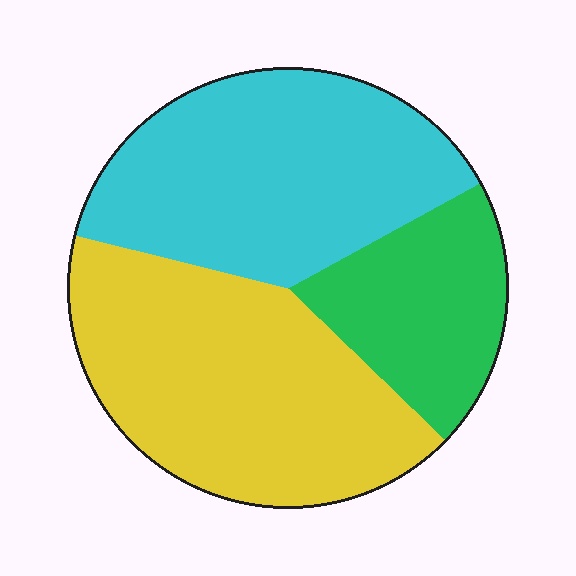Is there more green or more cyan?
Cyan.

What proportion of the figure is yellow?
Yellow covers roughly 40% of the figure.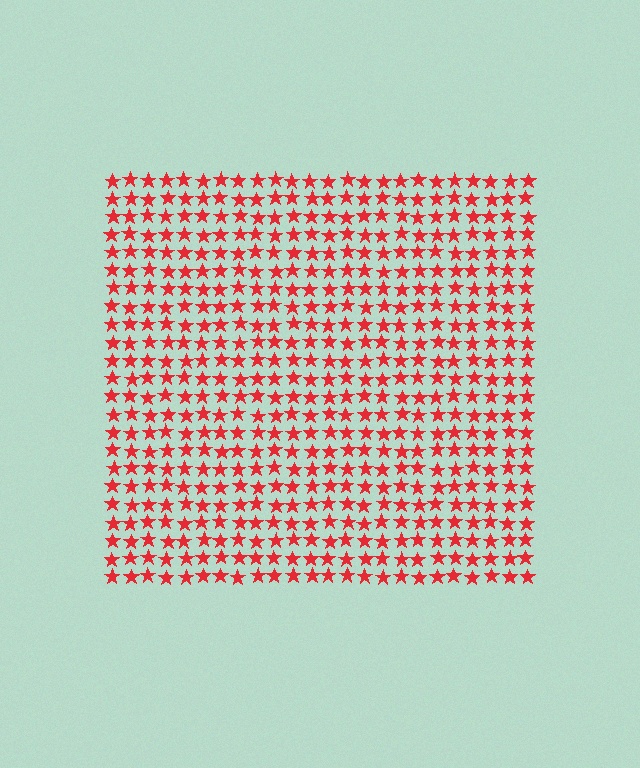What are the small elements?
The small elements are stars.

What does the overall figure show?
The overall figure shows a square.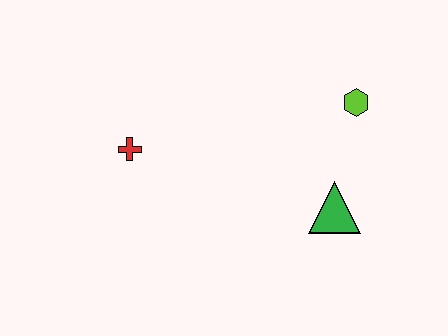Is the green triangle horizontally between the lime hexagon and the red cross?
Yes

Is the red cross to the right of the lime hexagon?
No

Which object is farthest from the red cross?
The lime hexagon is farthest from the red cross.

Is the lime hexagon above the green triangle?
Yes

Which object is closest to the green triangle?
The lime hexagon is closest to the green triangle.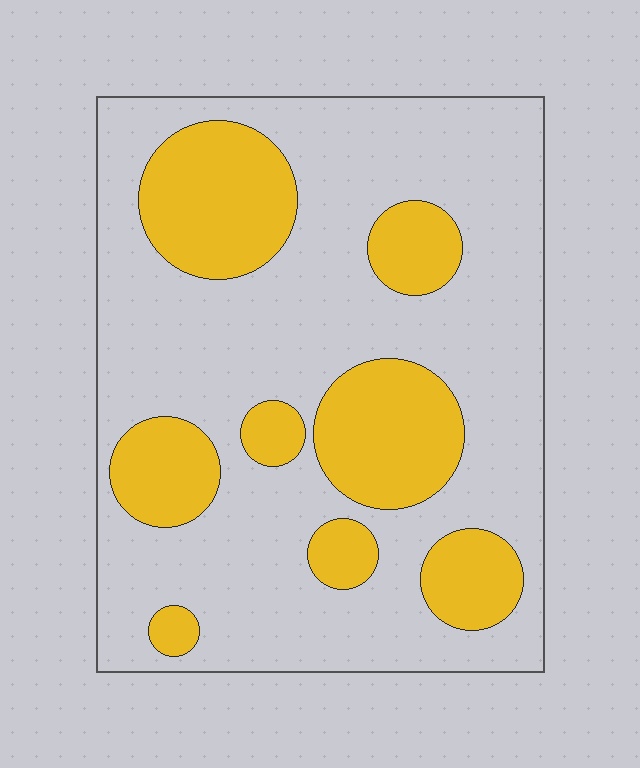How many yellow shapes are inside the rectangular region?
8.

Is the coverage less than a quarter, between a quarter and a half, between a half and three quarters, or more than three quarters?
Between a quarter and a half.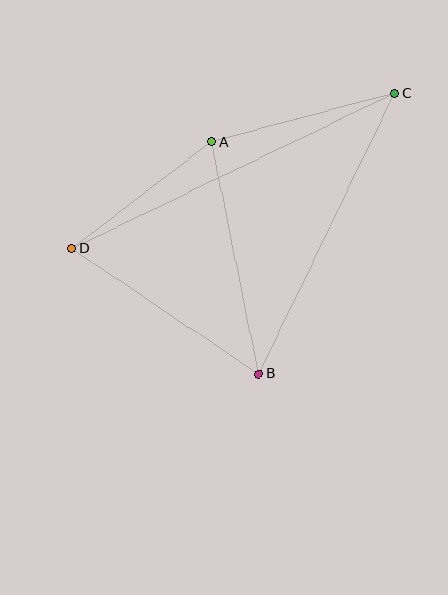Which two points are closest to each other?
Points A and D are closest to each other.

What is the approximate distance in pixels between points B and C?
The distance between B and C is approximately 312 pixels.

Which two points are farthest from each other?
Points C and D are farthest from each other.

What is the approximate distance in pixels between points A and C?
The distance between A and C is approximately 189 pixels.